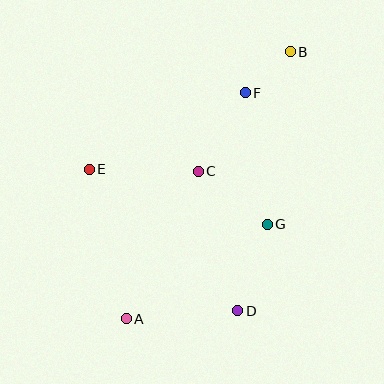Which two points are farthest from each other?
Points A and B are farthest from each other.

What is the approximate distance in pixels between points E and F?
The distance between E and F is approximately 174 pixels.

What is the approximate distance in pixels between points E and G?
The distance between E and G is approximately 186 pixels.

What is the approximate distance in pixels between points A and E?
The distance between A and E is approximately 154 pixels.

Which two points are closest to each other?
Points B and F are closest to each other.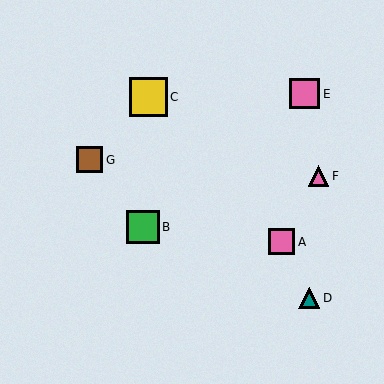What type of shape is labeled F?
Shape F is a pink triangle.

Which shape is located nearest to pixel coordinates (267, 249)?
The pink square (labeled A) at (282, 242) is nearest to that location.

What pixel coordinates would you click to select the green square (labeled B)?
Click at (143, 227) to select the green square B.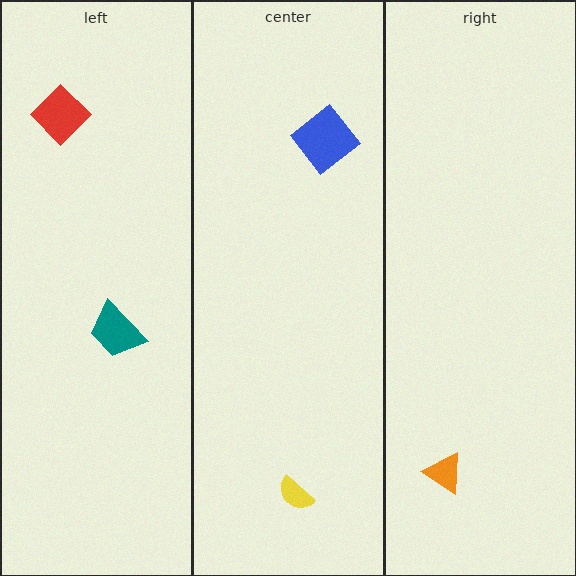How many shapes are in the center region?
2.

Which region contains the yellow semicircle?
The center region.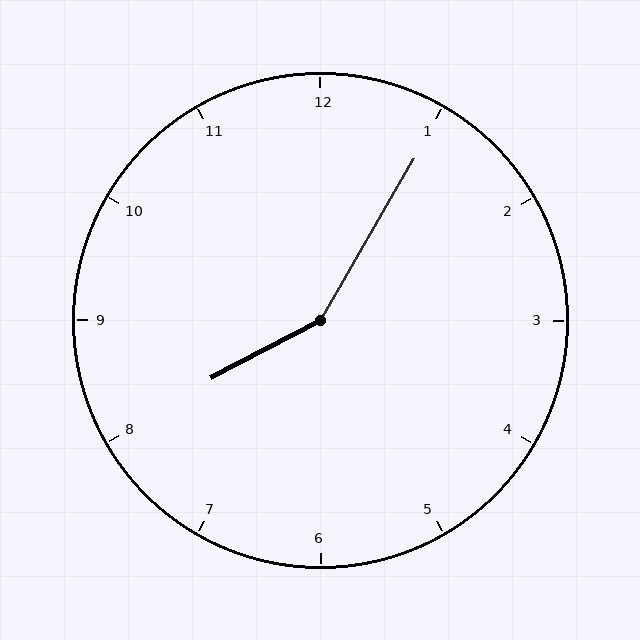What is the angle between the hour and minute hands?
Approximately 148 degrees.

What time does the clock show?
8:05.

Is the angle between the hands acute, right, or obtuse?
It is obtuse.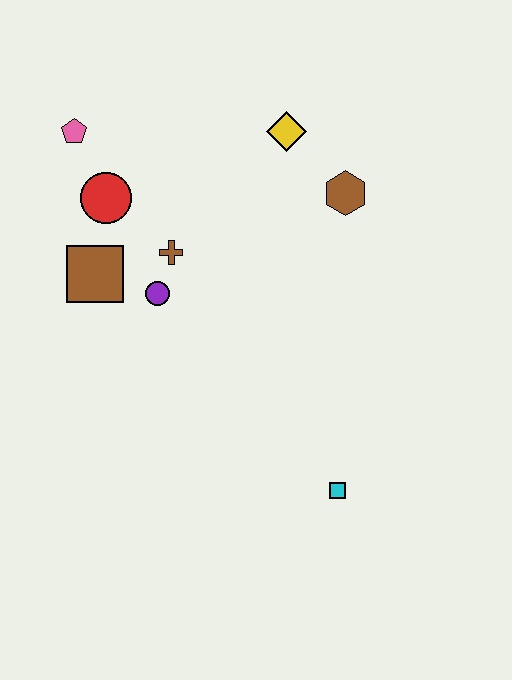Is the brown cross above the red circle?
No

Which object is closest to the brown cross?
The purple circle is closest to the brown cross.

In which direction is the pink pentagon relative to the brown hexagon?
The pink pentagon is to the left of the brown hexagon.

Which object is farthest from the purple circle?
The cyan square is farthest from the purple circle.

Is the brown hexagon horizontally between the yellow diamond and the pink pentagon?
No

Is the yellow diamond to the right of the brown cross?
Yes